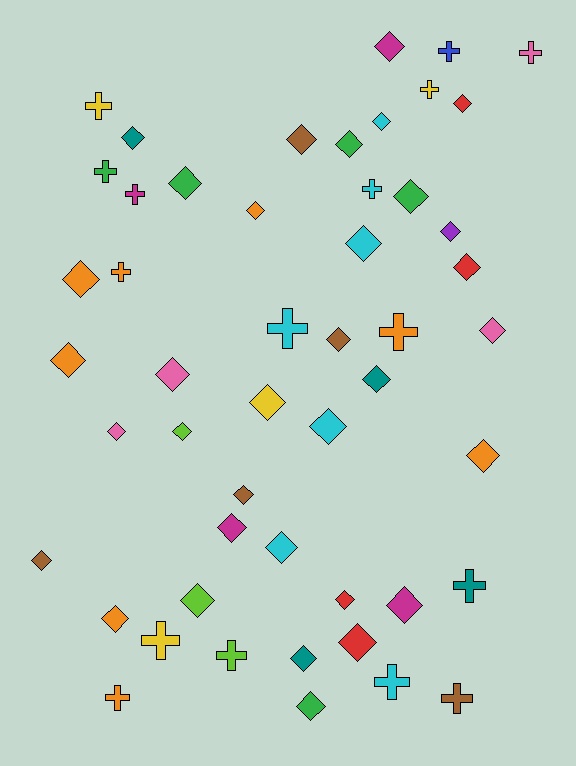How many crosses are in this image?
There are 16 crosses.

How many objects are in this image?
There are 50 objects.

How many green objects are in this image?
There are 5 green objects.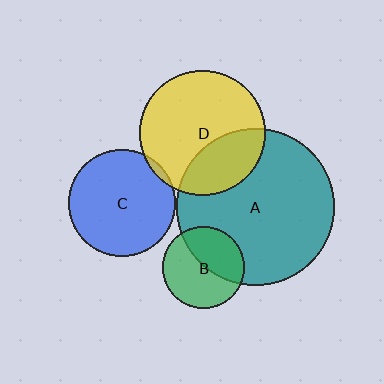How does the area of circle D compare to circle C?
Approximately 1.4 times.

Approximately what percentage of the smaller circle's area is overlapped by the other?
Approximately 5%.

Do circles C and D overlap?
Yes.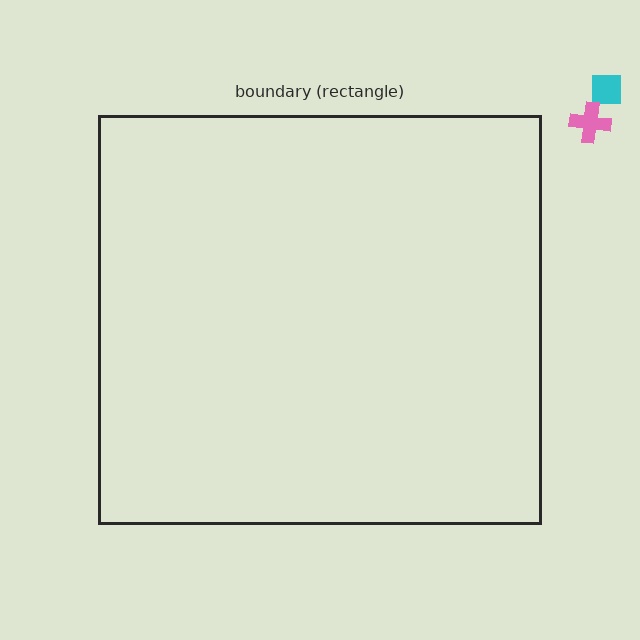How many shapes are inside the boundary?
0 inside, 2 outside.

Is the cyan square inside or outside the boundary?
Outside.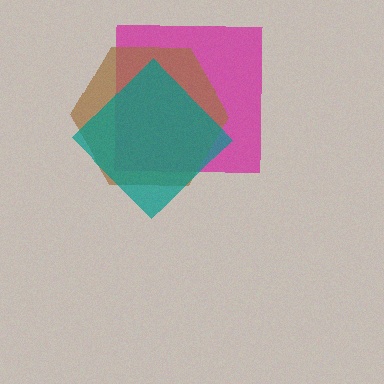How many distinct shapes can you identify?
There are 3 distinct shapes: a magenta square, a brown hexagon, a teal diamond.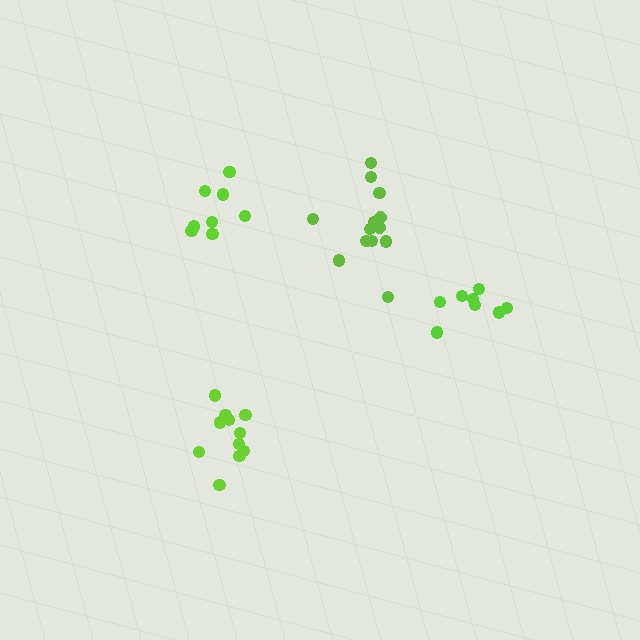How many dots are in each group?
Group 1: 8 dots, Group 2: 11 dots, Group 3: 13 dots, Group 4: 8 dots (40 total).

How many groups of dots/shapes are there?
There are 4 groups.